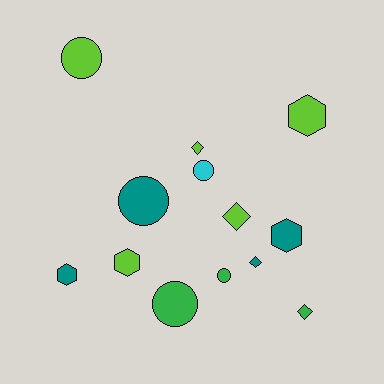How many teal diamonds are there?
There is 1 teal diamond.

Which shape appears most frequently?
Circle, with 5 objects.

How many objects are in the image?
There are 13 objects.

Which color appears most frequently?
Lime, with 5 objects.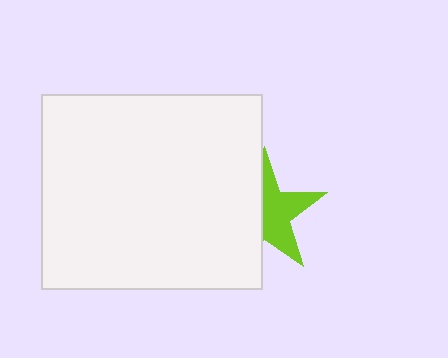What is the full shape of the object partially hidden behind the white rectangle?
The partially hidden object is a lime star.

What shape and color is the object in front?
The object in front is a white rectangle.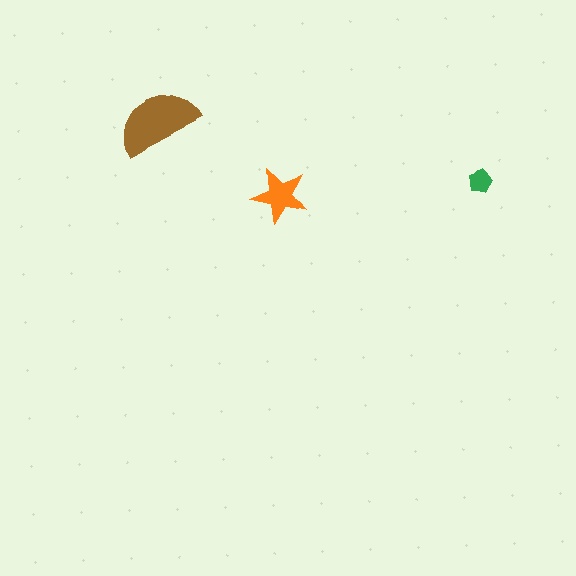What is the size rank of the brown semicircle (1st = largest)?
1st.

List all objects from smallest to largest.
The green pentagon, the orange star, the brown semicircle.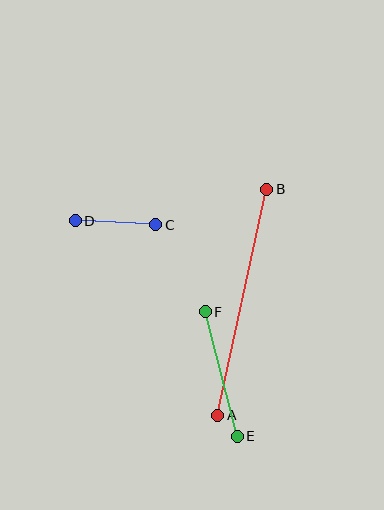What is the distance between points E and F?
The distance is approximately 128 pixels.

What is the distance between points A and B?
The distance is approximately 231 pixels.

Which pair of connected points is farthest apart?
Points A and B are farthest apart.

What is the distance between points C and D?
The distance is approximately 80 pixels.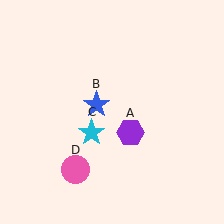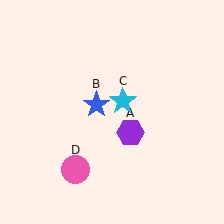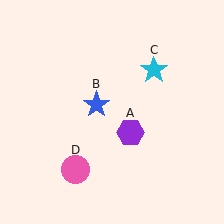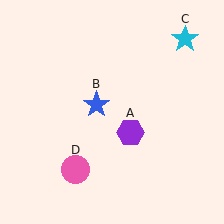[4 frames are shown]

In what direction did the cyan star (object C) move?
The cyan star (object C) moved up and to the right.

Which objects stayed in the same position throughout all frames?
Purple hexagon (object A) and blue star (object B) and pink circle (object D) remained stationary.